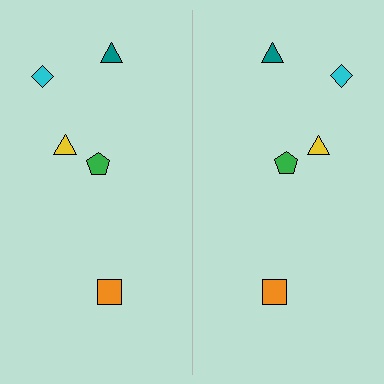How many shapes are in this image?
There are 10 shapes in this image.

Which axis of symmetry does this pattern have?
The pattern has a vertical axis of symmetry running through the center of the image.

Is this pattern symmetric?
Yes, this pattern has bilateral (reflection) symmetry.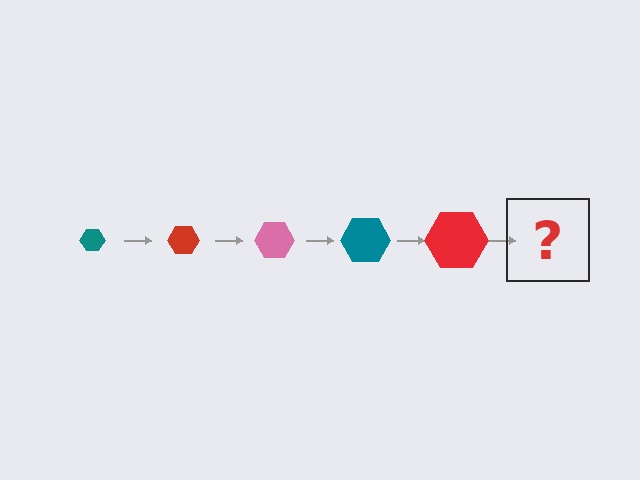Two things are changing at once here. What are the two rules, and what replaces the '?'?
The two rules are that the hexagon grows larger each step and the color cycles through teal, red, and pink. The '?' should be a pink hexagon, larger than the previous one.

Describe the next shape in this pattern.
It should be a pink hexagon, larger than the previous one.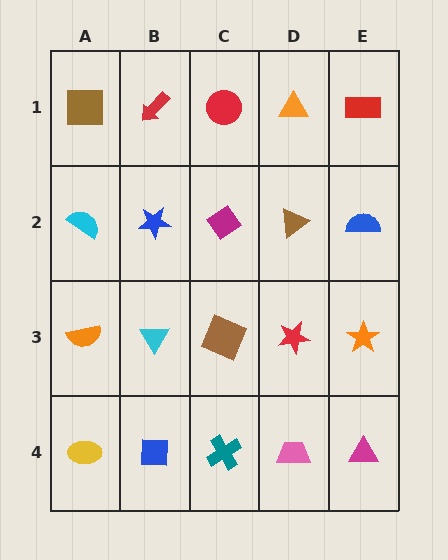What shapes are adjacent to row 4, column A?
An orange semicircle (row 3, column A), a blue square (row 4, column B).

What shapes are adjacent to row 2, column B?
A red arrow (row 1, column B), a cyan triangle (row 3, column B), a cyan semicircle (row 2, column A), a magenta diamond (row 2, column C).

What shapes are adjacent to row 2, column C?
A red circle (row 1, column C), a brown square (row 3, column C), a blue star (row 2, column B), a brown triangle (row 2, column D).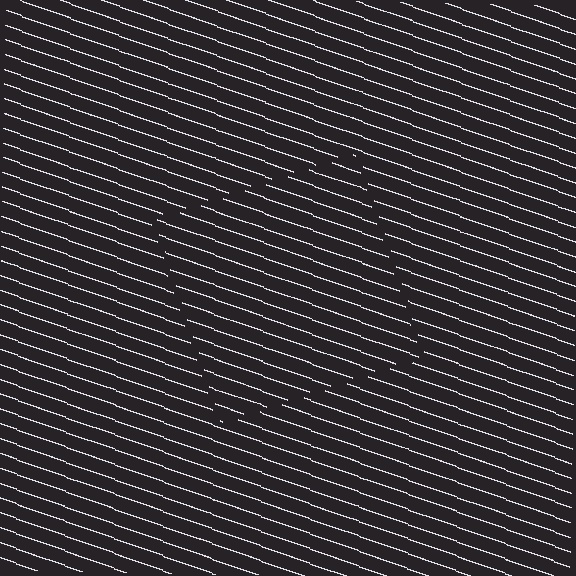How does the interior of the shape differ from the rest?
The interior of the shape contains the same grating, shifted by half a period — the contour is defined by the phase discontinuity where line-ends from the inner and outer gratings abut.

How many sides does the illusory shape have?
4 sides — the line-ends trace a square.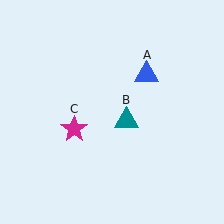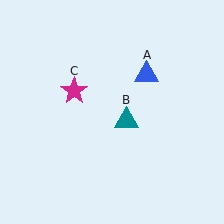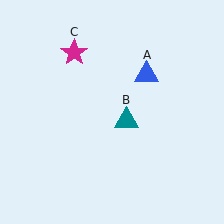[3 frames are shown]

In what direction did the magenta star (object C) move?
The magenta star (object C) moved up.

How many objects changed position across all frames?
1 object changed position: magenta star (object C).